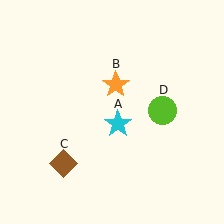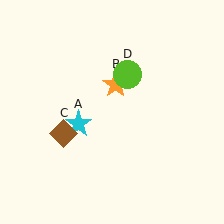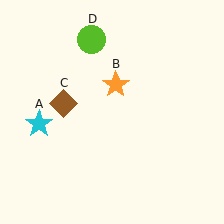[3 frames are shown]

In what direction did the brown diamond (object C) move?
The brown diamond (object C) moved up.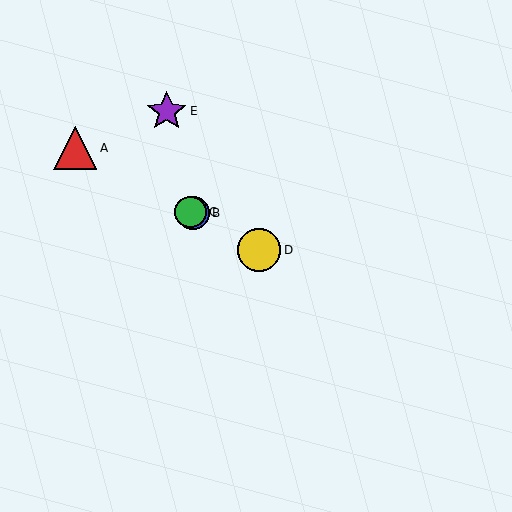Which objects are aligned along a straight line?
Objects A, B, C, D are aligned along a straight line.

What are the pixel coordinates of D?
Object D is at (259, 250).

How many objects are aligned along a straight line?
4 objects (A, B, C, D) are aligned along a straight line.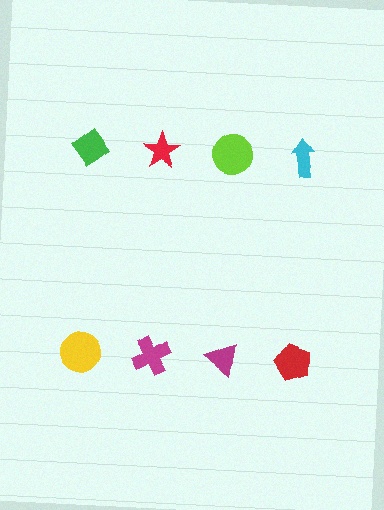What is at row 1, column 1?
A green diamond.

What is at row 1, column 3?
A lime circle.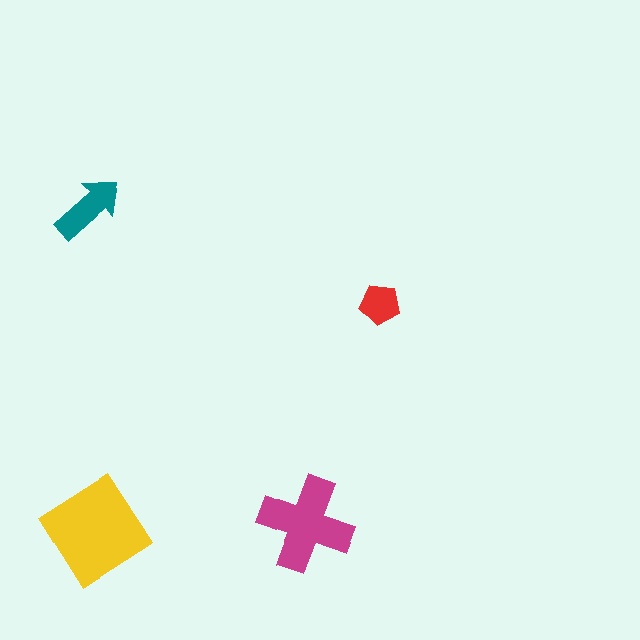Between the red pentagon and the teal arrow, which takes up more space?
The teal arrow.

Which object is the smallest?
The red pentagon.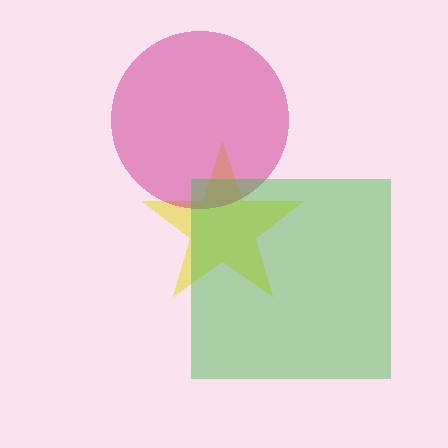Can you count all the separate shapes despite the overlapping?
Yes, there are 3 separate shapes.